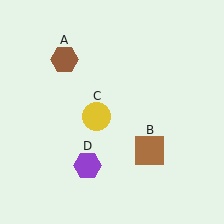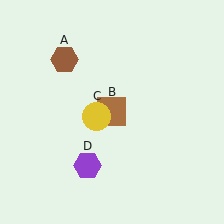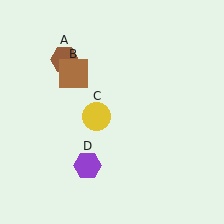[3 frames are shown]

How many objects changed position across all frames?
1 object changed position: brown square (object B).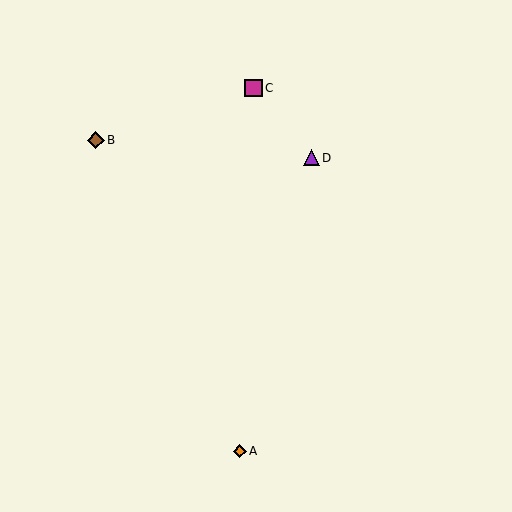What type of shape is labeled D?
Shape D is a purple triangle.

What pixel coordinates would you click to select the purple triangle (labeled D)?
Click at (311, 158) to select the purple triangle D.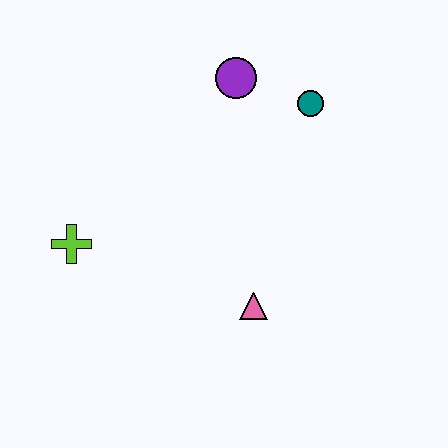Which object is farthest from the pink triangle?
The purple circle is farthest from the pink triangle.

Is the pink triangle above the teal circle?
No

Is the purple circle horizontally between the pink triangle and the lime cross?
Yes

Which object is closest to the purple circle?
The teal circle is closest to the purple circle.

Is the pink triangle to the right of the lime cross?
Yes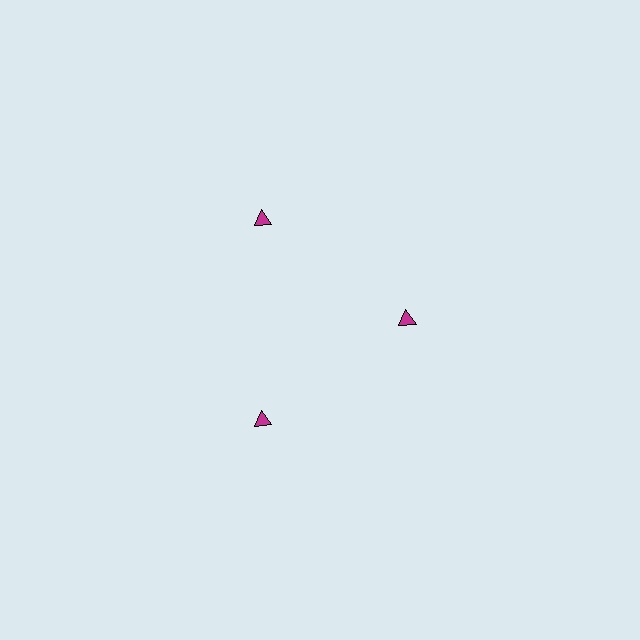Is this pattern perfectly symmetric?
No. The 3 magenta triangles are arranged in a ring, but one element near the 3 o'clock position is pulled inward toward the center, breaking the 3-fold rotational symmetry.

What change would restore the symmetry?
The symmetry would be restored by moving it outward, back onto the ring so that all 3 triangles sit at equal angles and equal distance from the center.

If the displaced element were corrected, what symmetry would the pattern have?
It would have 3-fold rotational symmetry — the pattern would map onto itself every 120 degrees.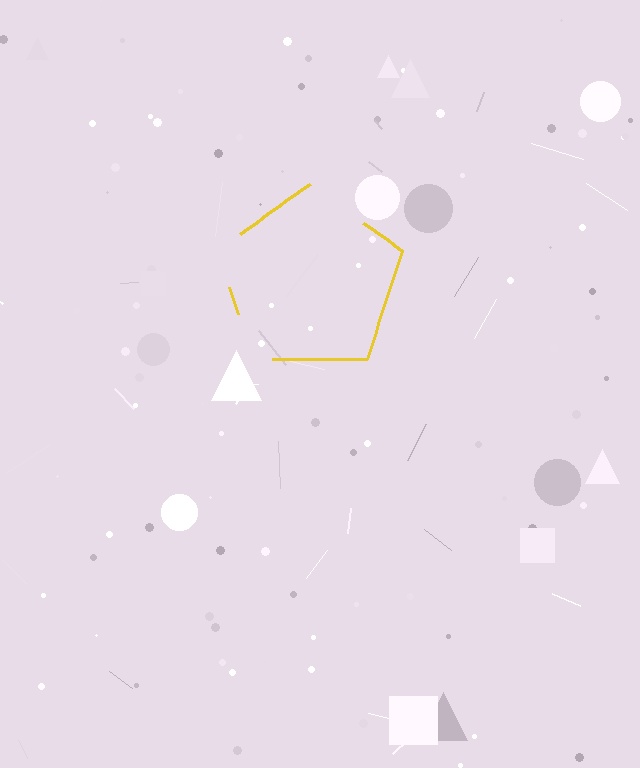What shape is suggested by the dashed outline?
The dashed outline suggests a pentagon.